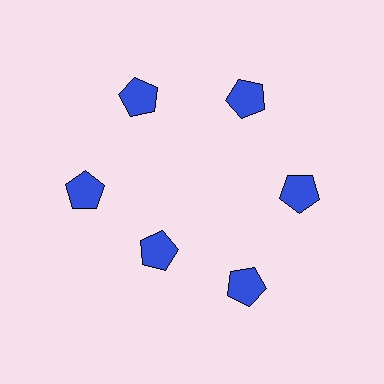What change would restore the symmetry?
The symmetry would be restored by moving it outward, back onto the ring so that all 6 pentagons sit at equal angles and equal distance from the center.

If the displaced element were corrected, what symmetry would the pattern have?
It would have 6-fold rotational symmetry — the pattern would map onto itself every 60 degrees.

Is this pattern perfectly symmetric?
No. The 6 blue pentagons are arranged in a ring, but one element near the 7 o'clock position is pulled inward toward the center, breaking the 6-fold rotational symmetry.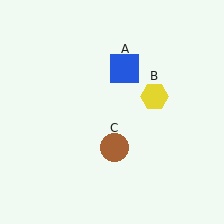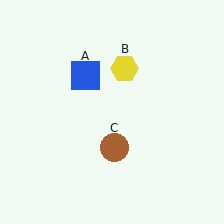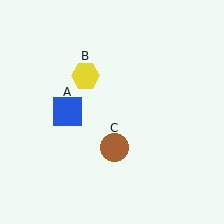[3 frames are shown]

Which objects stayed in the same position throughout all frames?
Brown circle (object C) remained stationary.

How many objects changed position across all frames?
2 objects changed position: blue square (object A), yellow hexagon (object B).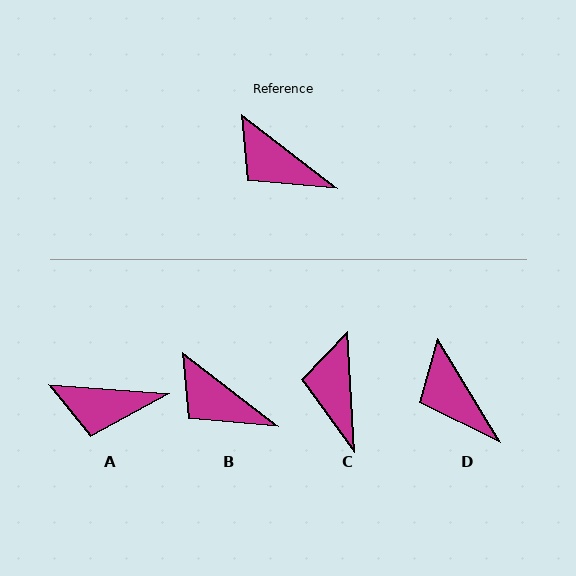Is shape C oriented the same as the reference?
No, it is off by about 49 degrees.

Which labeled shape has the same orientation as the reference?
B.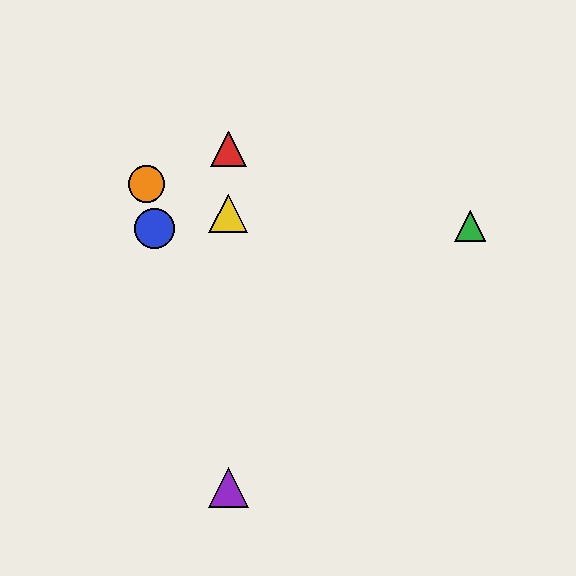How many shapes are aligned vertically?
3 shapes (the red triangle, the yellow triangle, the purple triangle) are aligned vertically.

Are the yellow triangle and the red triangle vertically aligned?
Yes, both are at x≈228.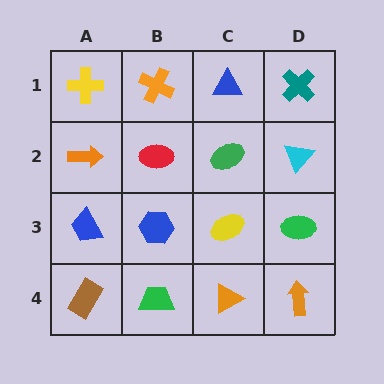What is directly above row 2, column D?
A teal cross.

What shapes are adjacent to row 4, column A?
A blue trapezoid (row 3, column A), a green trapezoid (row 4, column B).